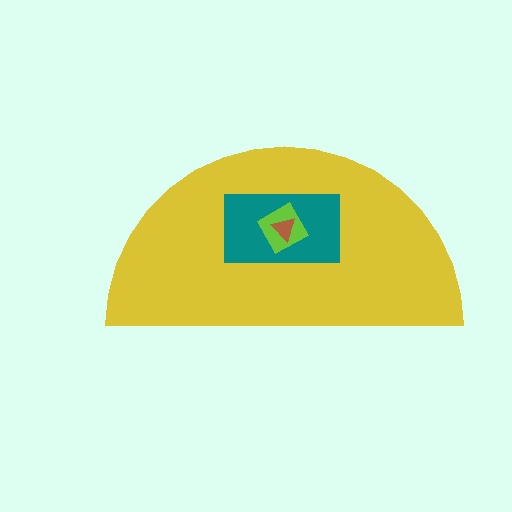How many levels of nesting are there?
4.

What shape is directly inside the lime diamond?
The brown triangle.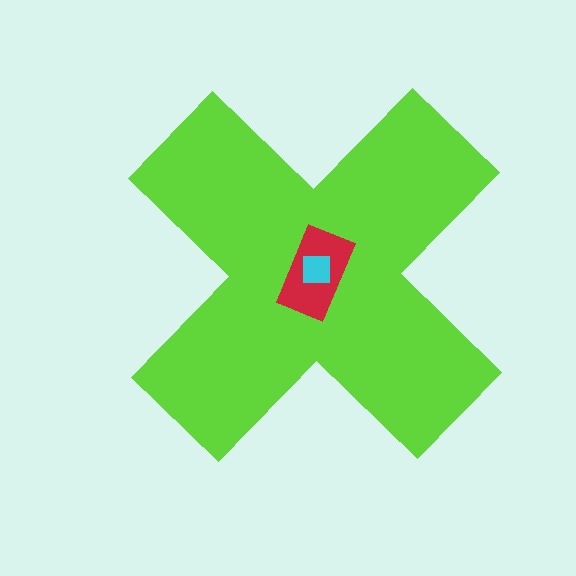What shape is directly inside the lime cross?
The red rectangle.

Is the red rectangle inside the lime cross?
Yes.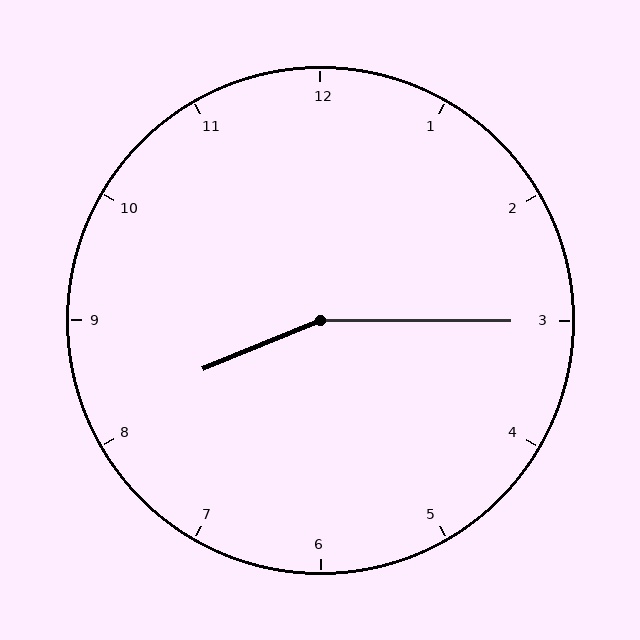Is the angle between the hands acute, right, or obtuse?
It is obtuse.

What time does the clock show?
8:15.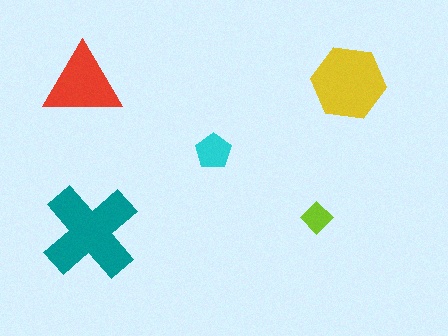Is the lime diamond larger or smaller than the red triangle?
Smaller.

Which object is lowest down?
The teal cross is bottommost.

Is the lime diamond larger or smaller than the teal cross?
Smaller.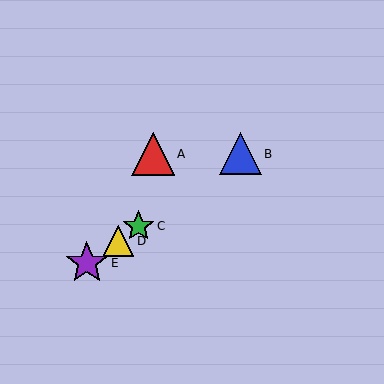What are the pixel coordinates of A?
Object A is at (153, 154).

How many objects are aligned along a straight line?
4 objects (B, C, D, E) are aligned along a straight line.